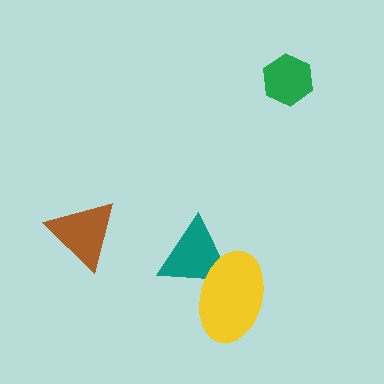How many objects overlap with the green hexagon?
0 objects overlap with the green hexagon.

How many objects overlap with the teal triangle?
1 object overlaps with the teal triangle.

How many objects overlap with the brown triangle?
0 objects overlap with the brown triangle.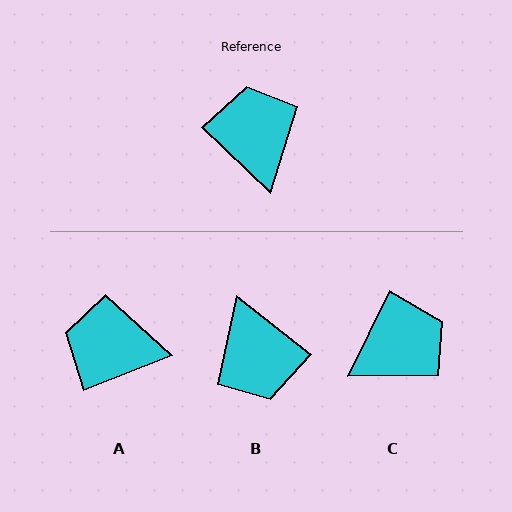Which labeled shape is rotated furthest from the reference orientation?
B, about 174 degrees away.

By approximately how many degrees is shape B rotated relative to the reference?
Approximately 174 degrees clockwise.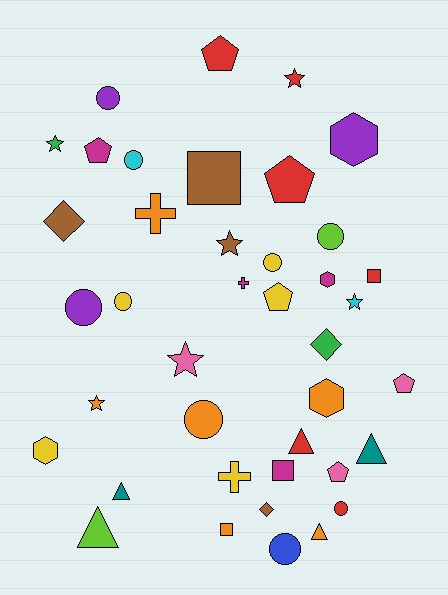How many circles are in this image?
There are 9 circles.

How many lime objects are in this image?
There are 2 lime objects.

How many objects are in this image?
There are 40 objects.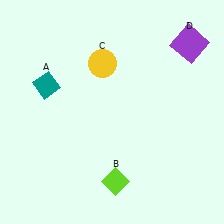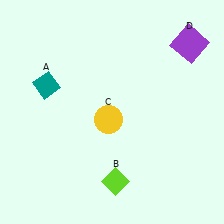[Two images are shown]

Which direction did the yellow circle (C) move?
The yellow circle (C) moved down.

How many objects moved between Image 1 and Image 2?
1 object moved between the two images.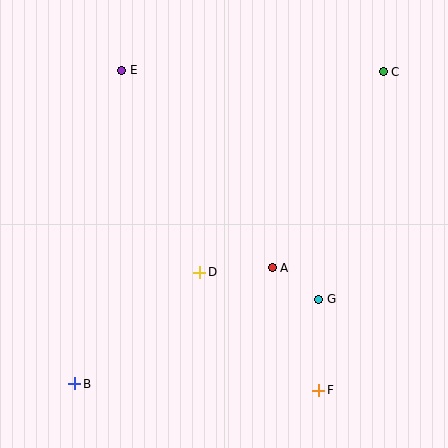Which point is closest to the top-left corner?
Point E is closest to the top-left corner.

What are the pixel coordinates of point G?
Point G is at (319, 299).